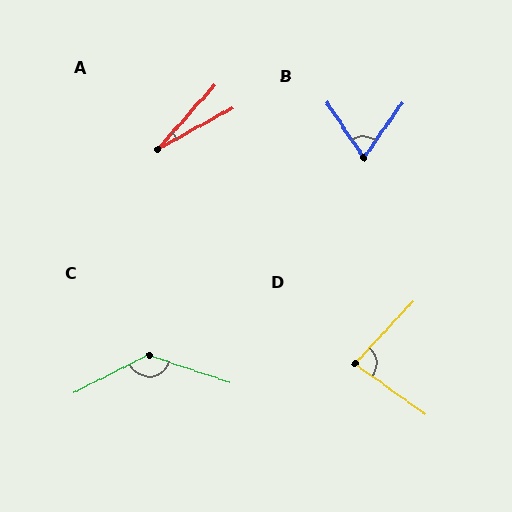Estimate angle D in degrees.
Approximately 82 degrees.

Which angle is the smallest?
A, at approximately 19 degrees.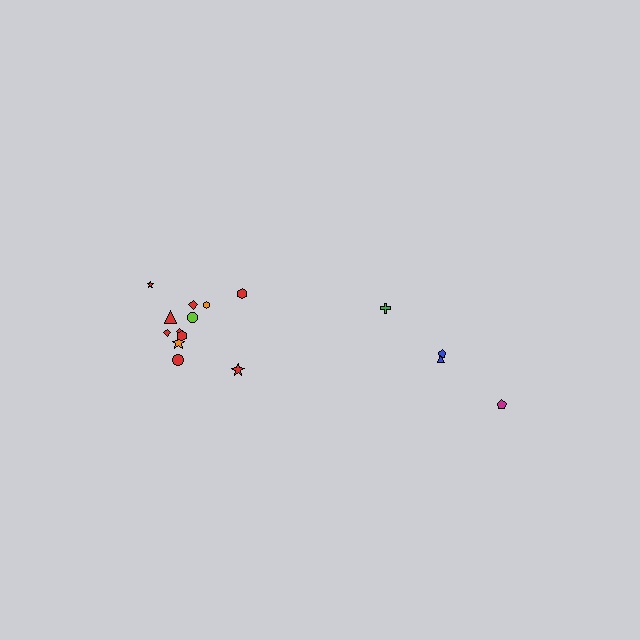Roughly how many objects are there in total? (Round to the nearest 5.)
Roughly 15 objects in total.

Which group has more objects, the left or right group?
The left group.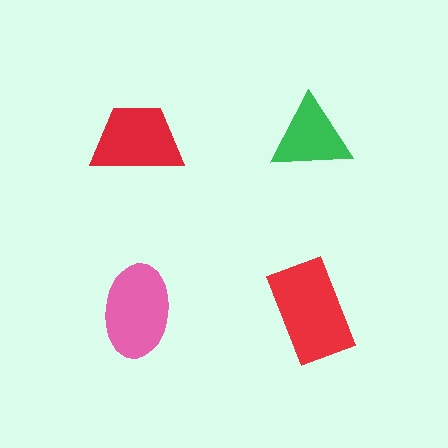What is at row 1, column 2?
A green triangle.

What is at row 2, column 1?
A pink ellipse.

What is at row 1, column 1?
A red trapezoid.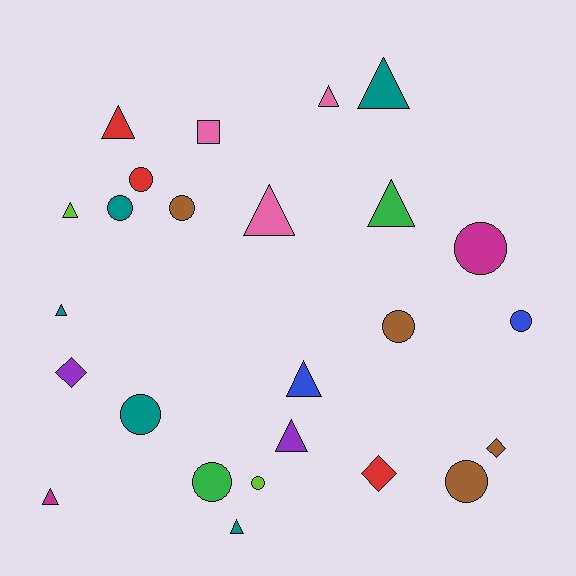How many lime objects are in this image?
There are 2 lime objects.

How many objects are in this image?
There are 25 objects.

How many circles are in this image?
There are 10 circles.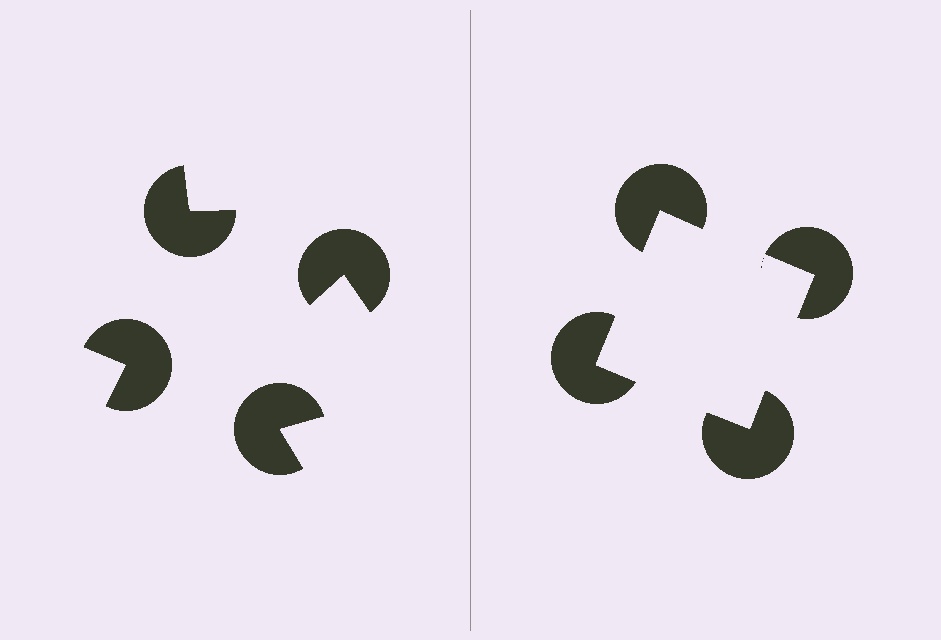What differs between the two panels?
The pac-man discs are positioned identically on both sides; only the wedge orientations differ. On the right they align to a square; on the left they are misaligned.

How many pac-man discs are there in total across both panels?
8 — 4 on each side.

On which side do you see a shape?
An illusory square appears on the right side. On the left side the wedge cuts are rotated, so no coherent shape forms.